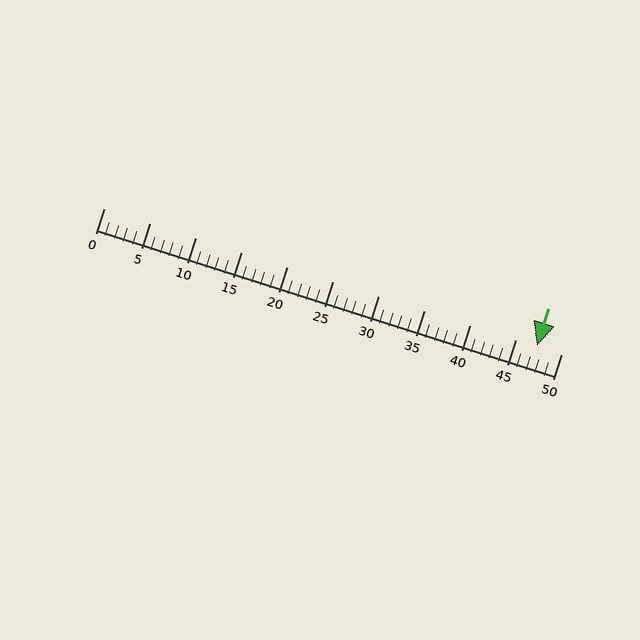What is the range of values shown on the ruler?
The ruler shows values from 0 to 50.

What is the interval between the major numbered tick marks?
The major tick marks are spaced 5 units apart.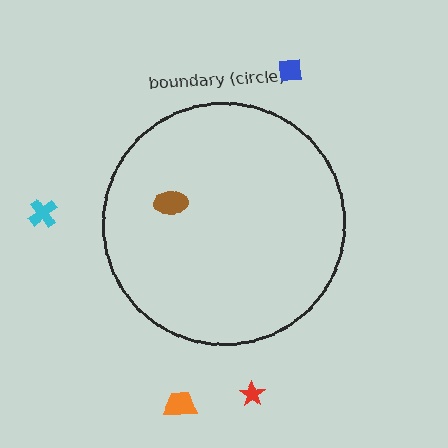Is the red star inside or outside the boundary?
Outside.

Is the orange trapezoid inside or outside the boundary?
Outside.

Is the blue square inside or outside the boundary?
Outside.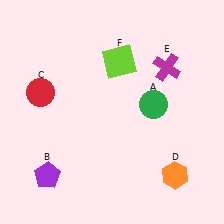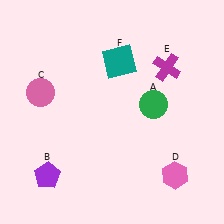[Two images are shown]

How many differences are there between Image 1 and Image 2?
There are 3 differences between the two images.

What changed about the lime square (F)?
In Image 1, F is lime. In Image 2, it changed to teal.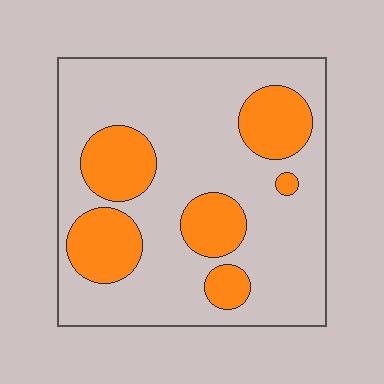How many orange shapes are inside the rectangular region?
6.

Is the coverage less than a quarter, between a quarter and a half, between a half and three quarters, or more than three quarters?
Between a quarter and a half.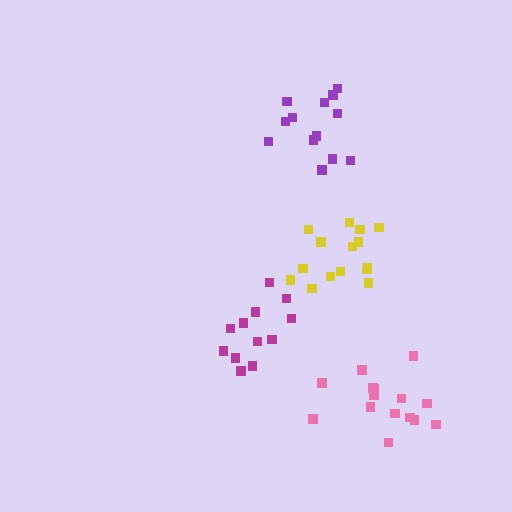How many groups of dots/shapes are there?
There are 4 groups.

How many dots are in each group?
Group 1: 12 dots, Group 2: 15 dots, Group 3: 15 dots, Group 4: 13 dots (55 total).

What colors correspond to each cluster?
The clusters are colored: magenta, pink, yellow, purple.